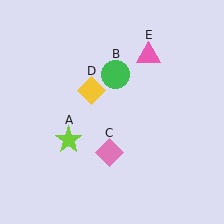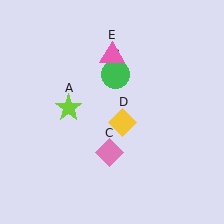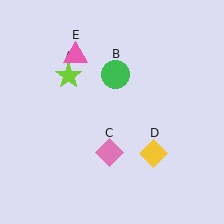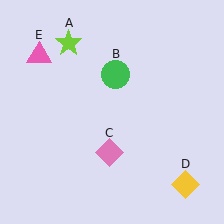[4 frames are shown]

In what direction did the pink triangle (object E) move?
The pink triangle (object E) moved left.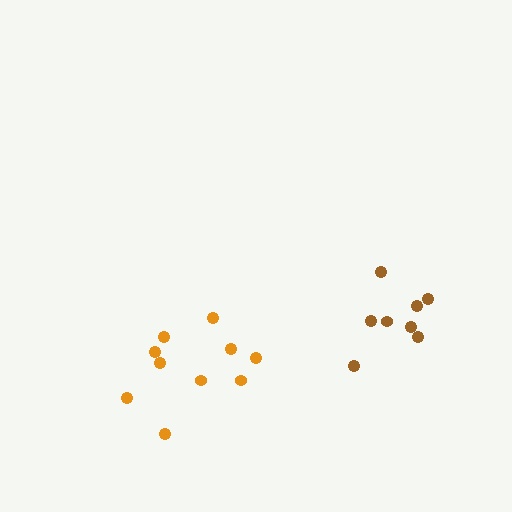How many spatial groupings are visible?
There are 2 spatial groupings.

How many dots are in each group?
Group 1: 8 dots, Group 2: 10 dots (18 total).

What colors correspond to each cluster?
The clusters are colored: brown, orange.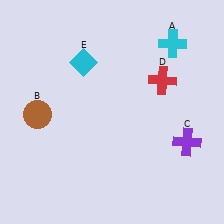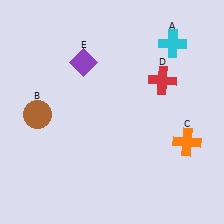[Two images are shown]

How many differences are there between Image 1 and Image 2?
There are 2 differences between the two images.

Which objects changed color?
C changed from purple to orange. E changed from cyan to purple.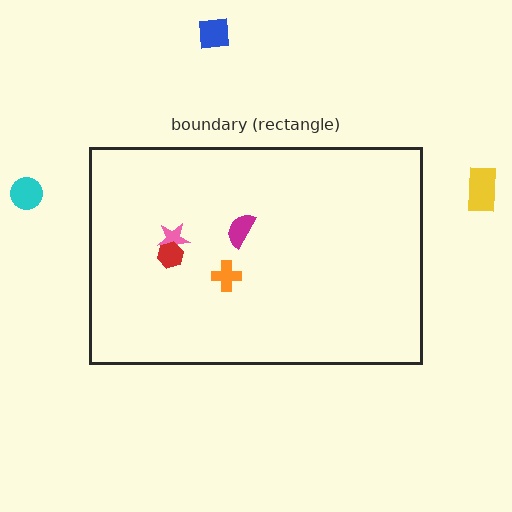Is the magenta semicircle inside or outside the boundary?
Inside.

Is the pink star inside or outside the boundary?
Inside.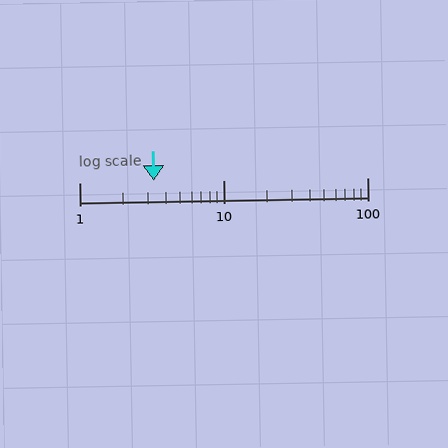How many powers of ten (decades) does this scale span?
The scale spans 2 decades, from 1 to 100.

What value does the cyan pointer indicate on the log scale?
The pointer indicates approximately 3.3.